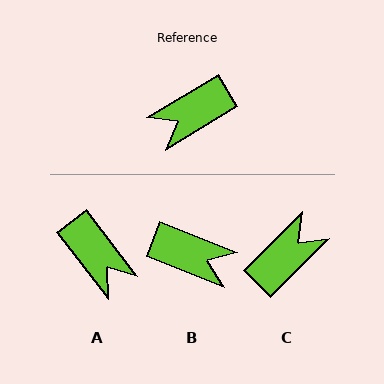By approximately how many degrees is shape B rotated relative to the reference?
Approximately 127 degrees counter-clockwise.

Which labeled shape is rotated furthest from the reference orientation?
C, about 166 degrees away.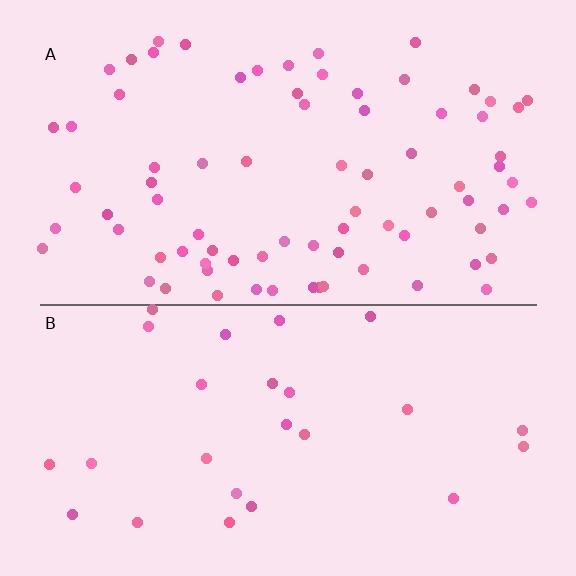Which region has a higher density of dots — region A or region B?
A (the top).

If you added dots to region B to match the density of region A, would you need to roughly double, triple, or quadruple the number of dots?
Approximately triple.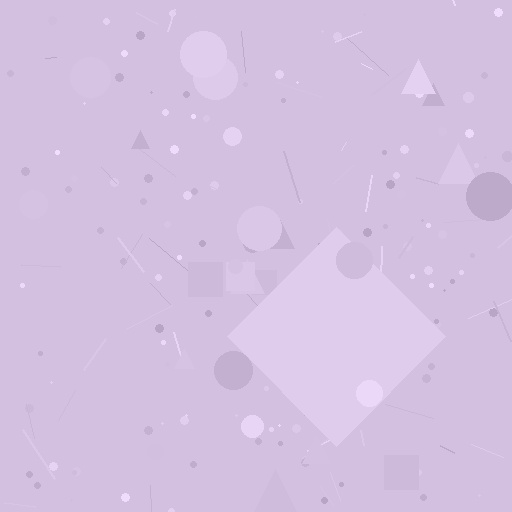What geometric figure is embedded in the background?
A diamond is embedded in the background.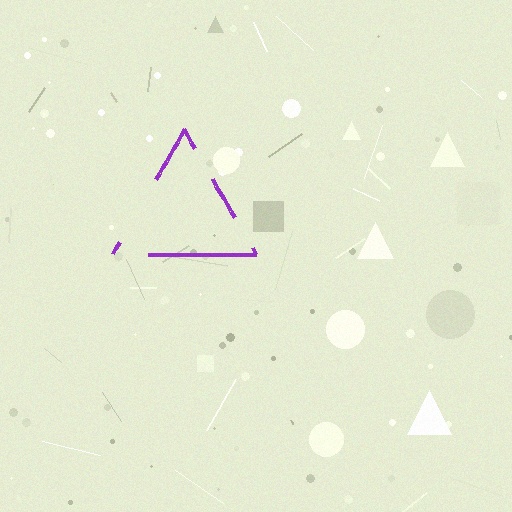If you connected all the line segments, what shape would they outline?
They would outline a triangle.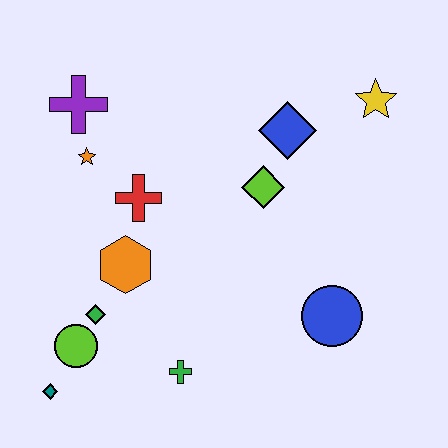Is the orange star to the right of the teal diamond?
Yes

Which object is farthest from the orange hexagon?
The yellow star is farthest from the orange hexagon.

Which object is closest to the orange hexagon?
The green diamond is closest to the orange hexagon.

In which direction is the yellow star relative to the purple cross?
The yellow star is to the right of the purple cross.